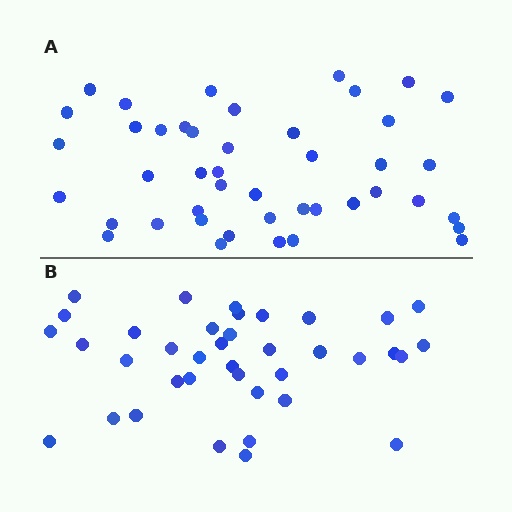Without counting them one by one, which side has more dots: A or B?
Region A (the top region) has more dots.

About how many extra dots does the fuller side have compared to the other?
Region A has about 6 more dots than region B.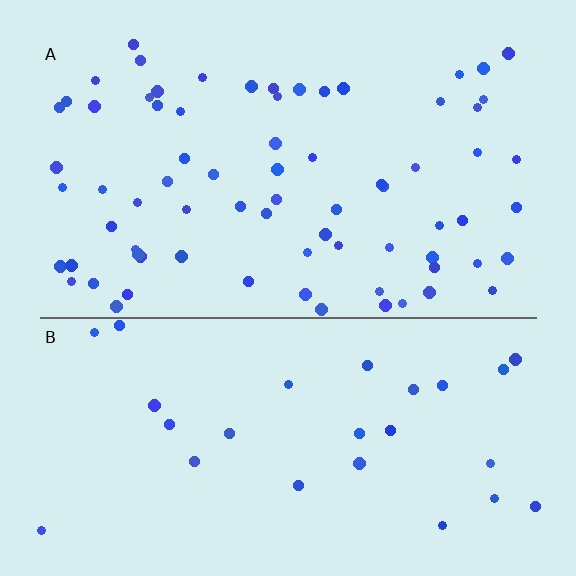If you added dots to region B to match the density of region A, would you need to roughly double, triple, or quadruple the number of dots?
Approximately triple.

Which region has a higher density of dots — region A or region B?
A (the top).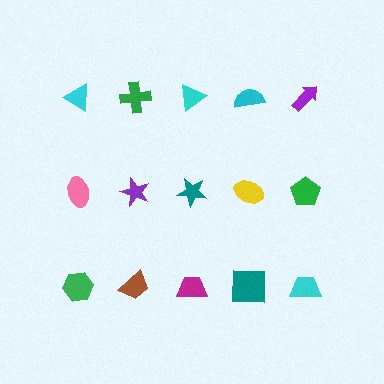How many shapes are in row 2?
5 shapes.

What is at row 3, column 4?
A teal square.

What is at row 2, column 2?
A purple star.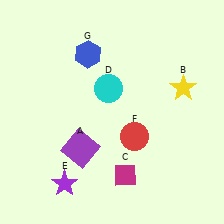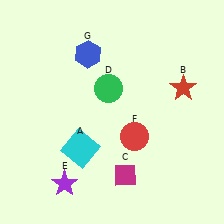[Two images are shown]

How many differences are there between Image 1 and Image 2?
There are 3 differences between the two images.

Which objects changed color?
A changed from purple to cyan. B changed from yellow to red. D changed from cyan to green.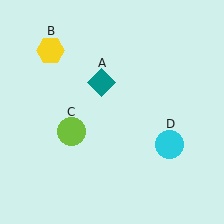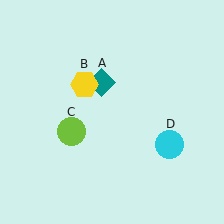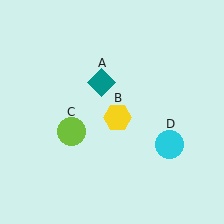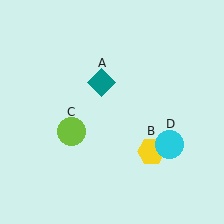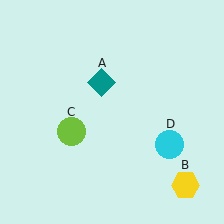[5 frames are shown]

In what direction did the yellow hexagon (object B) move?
The yellow hexagon (object B) moved down and to the right.